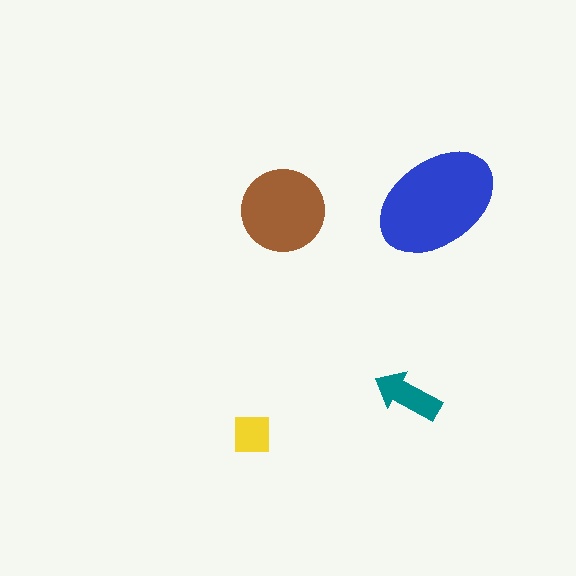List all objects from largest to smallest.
The blue ellipse, the brown circle, the teal arrow, the yellow square.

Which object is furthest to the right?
The blue ellipse is rightmost.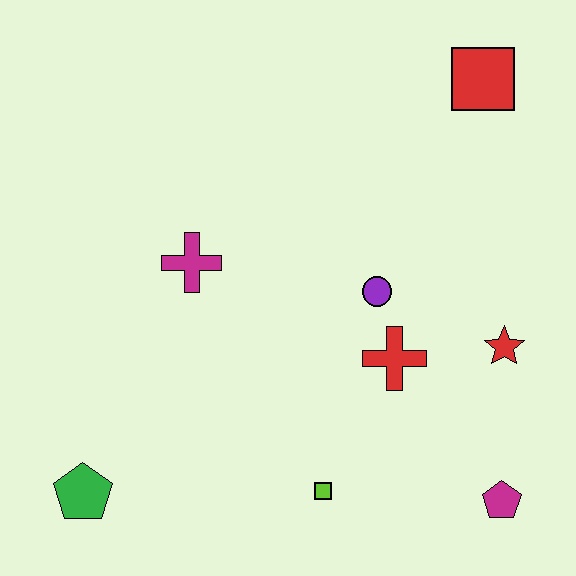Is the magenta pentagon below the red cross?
Yes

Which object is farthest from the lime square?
The red square is farthest from the lime square.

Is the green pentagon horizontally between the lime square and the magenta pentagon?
No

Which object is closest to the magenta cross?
The purple circle is closest to the magenta cross.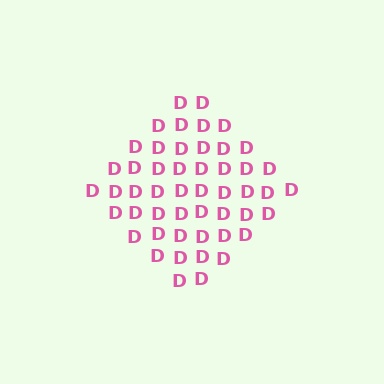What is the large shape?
The large shape is a diamond.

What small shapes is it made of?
It is made of small letter D's.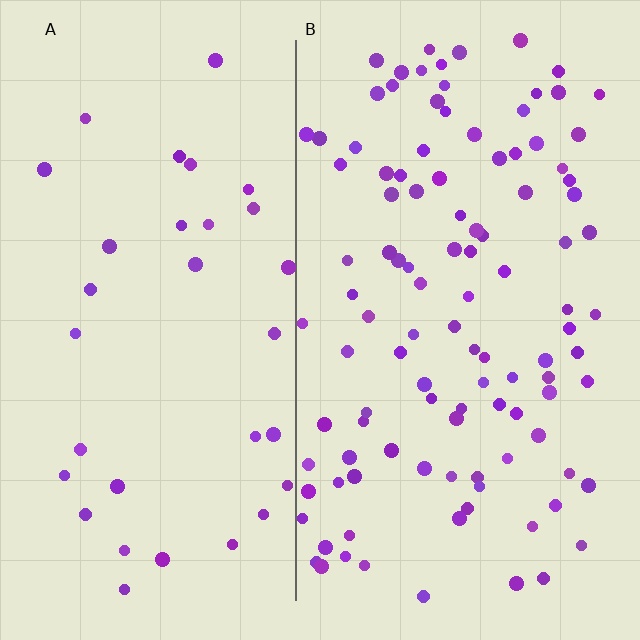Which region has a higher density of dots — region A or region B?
B (the right).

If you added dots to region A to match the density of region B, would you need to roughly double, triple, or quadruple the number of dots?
Approximately triple.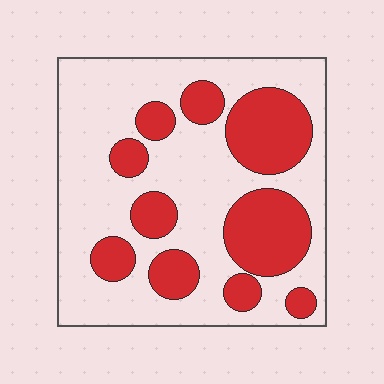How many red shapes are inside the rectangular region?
10.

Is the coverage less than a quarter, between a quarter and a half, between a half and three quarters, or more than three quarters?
Between a quarter and a half.